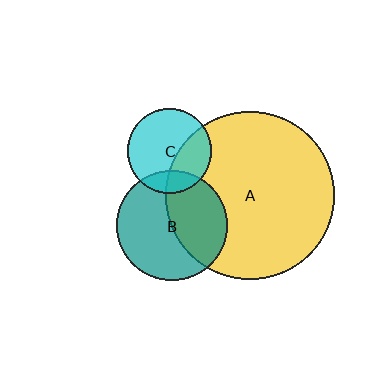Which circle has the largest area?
Circle A (yellow).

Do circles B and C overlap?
Yes.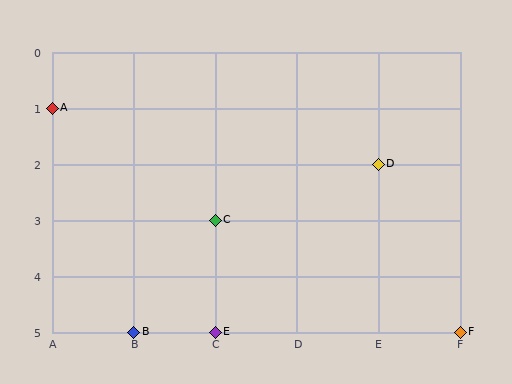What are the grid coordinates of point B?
Point B is at grid coordinates (B, 5).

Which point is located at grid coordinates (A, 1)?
Point A is at (A, 1).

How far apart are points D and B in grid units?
Points D and B are 3 columns and 3 rows apart (about 4.2 grid units diagonally).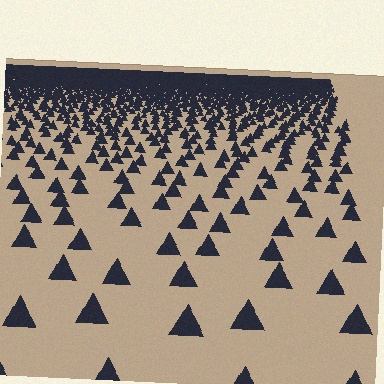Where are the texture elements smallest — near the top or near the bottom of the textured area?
Near the top.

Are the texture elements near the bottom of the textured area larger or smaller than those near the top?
Larger. Near the bottom, elements are closer to the viewer and appear at a bigger on-screen size.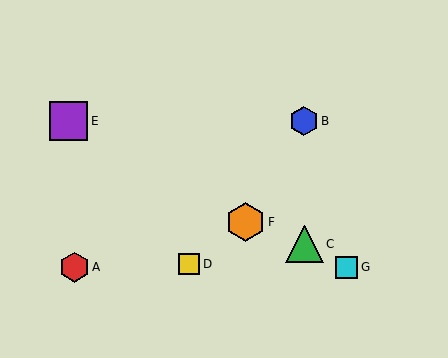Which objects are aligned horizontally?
Objects B, E are aligned horizontally.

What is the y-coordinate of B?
Object B is at y≈121.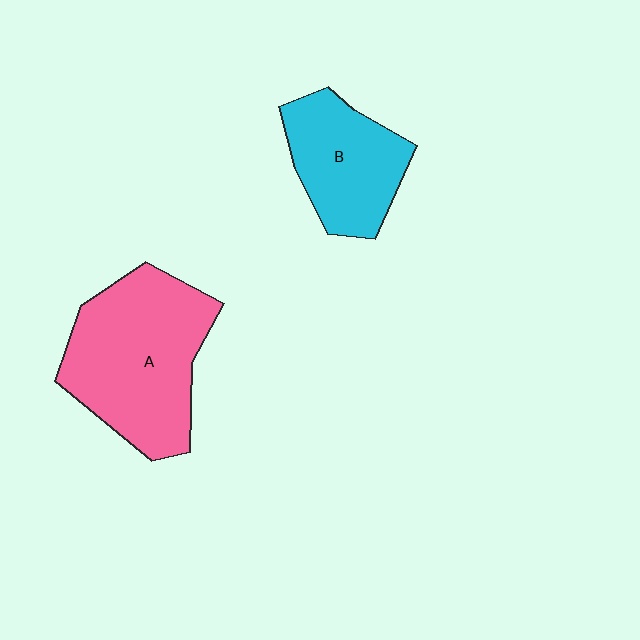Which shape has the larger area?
Shape A (pink).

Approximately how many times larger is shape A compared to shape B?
Approximately 1.6 times.